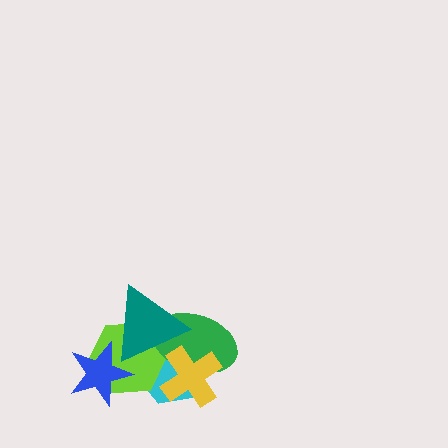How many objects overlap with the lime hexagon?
4 objects overlap with the lime hexagon.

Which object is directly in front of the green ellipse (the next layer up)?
The yellow cross is directly in front of the green ellipse.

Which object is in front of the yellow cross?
The teal triangle is in front of the yellow cross.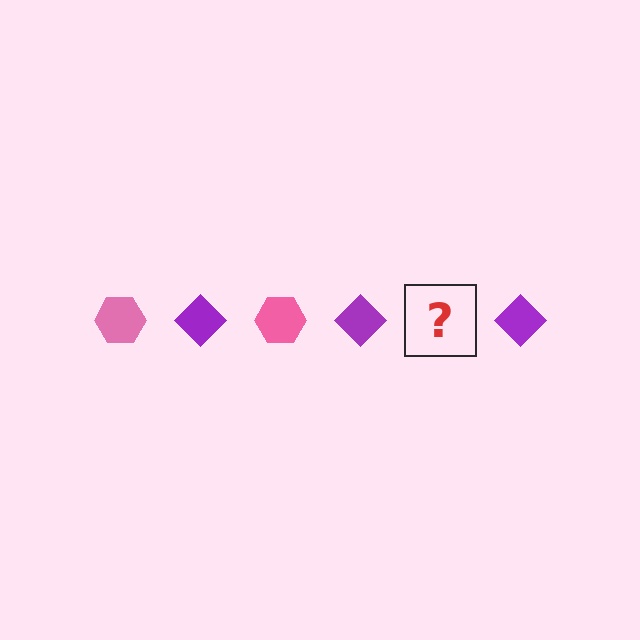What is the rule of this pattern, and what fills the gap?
The rule is that the pattern alternates between pink hexagon and purple diamond. The gap should be filled with a pink hexagon.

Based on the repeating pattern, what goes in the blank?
The blank should be a pink hexagon.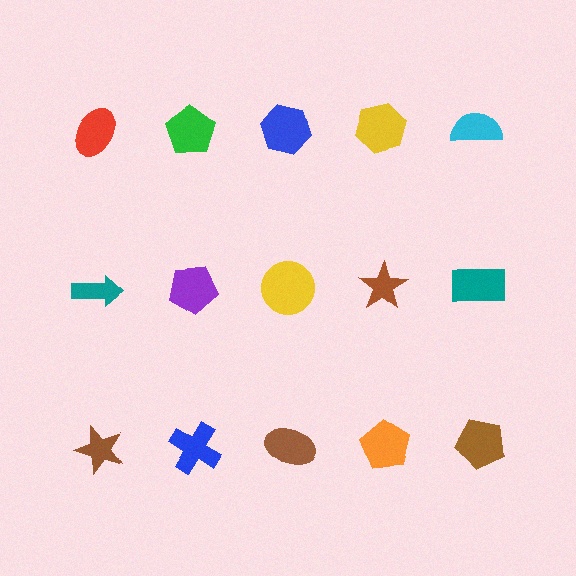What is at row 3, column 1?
A brown star.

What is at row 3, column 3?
A brown ellipse.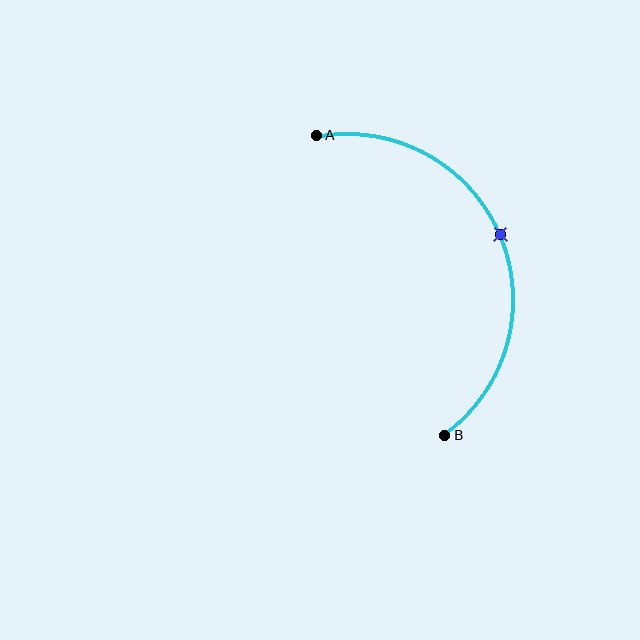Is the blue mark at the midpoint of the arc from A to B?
Yes. The blue mark lies on the arc at equal arc-length from both A and B — it is the arc midpoint.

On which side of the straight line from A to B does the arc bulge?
The arc bulges to the right of the straight line connecting A and B.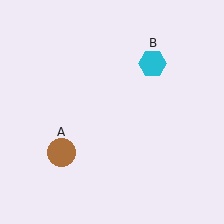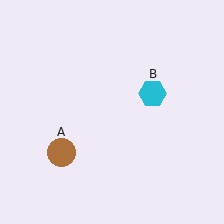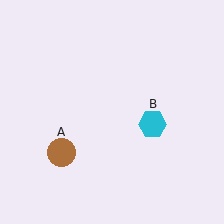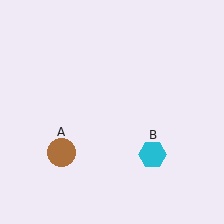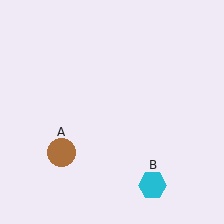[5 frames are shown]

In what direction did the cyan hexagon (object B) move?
The cyan hexagon (object B) moved down.